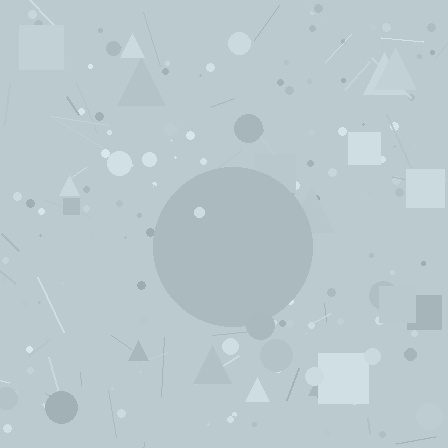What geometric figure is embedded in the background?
A circle is embedded in the background.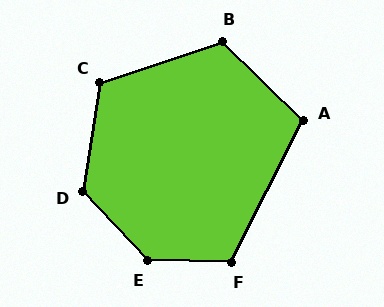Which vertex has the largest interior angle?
E, at approximately 135 degrees.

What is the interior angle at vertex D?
Approximately 128 degrees (obtuse).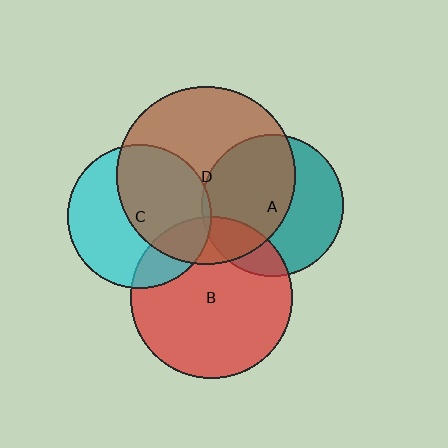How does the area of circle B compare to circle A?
Approximately 1.3 times.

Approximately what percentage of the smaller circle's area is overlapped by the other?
Approximately 20%.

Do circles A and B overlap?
Yes.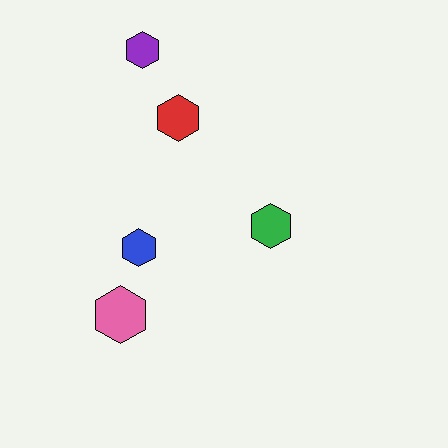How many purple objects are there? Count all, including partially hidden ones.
There is 1 purple object.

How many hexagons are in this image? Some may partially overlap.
There are 5 hexagons.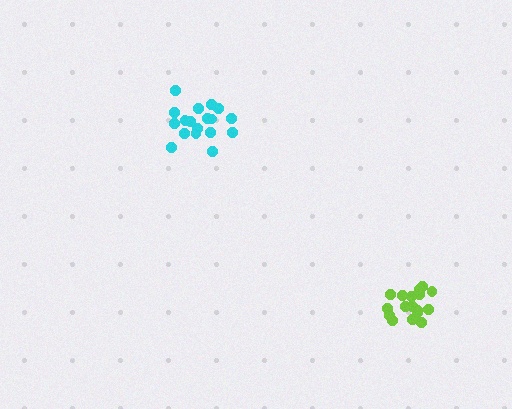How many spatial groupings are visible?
There are 2 spatial groupings.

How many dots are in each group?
Group 1: 18 dots, Group 2: 17 dots (35 total).